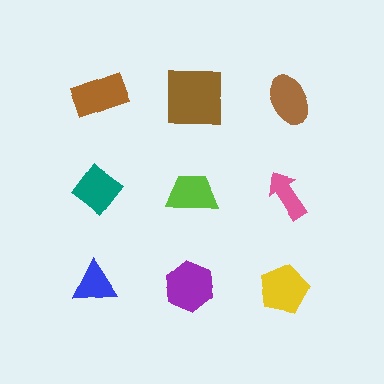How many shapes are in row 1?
3 shapes.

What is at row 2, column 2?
A lime trapezoid.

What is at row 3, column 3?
A yellow pentagon.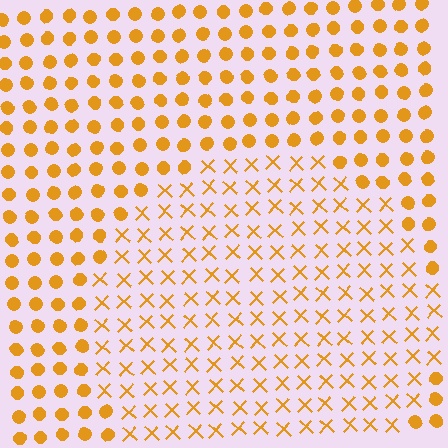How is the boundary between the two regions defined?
The boundary is defined by a change in element shape: X marks inside vs. circles outside. All elements share the same color and spacing.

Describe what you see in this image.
The image is filled with small orange elements arranged in a uniform grid. A circle-shaped region contains X marks, while the surrounding area contains circles. The boundary is defined purely by the change in element shape.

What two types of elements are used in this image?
The image uses X marks inside the circle region and circles outside it.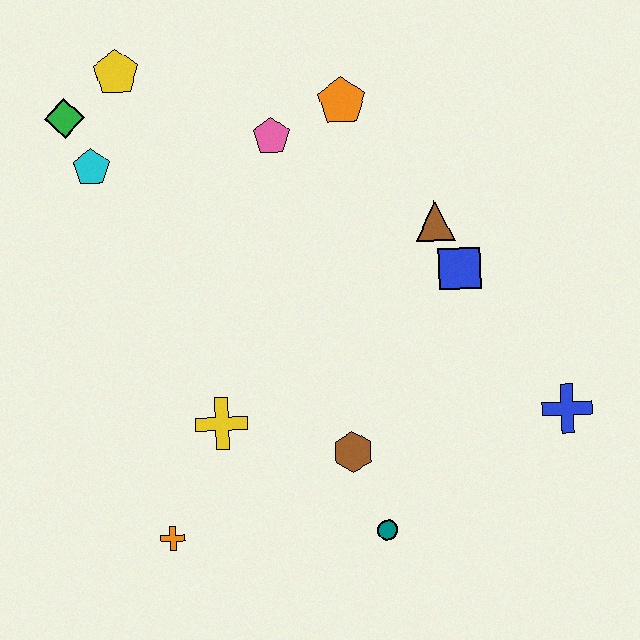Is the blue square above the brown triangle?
No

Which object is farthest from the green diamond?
The blue cross is farthest from the green diamond.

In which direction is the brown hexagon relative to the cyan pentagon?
The brown hexagon is below the cyan pentagon.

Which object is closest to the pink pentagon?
The orange pentagon is closest to the pink pentagon.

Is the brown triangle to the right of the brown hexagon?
Yes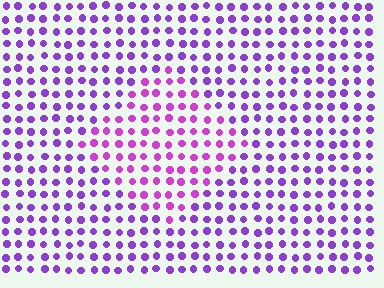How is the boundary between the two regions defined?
The boundary is defined purely by a slight shift in hue (about 27 degrees). Spacing, size, and orientation are identical on both sides.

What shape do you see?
I see a diamond.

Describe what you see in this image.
The image is filled with small purple elements in a uniform arrangement. A diamond-shaped region is visible where the elements are tinted to a slightly different hue, forming a subtle color boundary.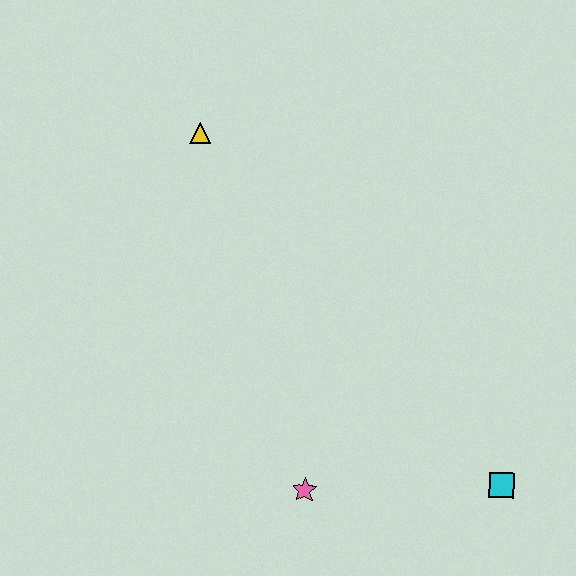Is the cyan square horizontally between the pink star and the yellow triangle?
No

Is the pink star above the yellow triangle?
No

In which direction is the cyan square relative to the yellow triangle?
The cyan square is below the yellow triangle.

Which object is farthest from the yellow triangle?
The cyan square is farthest from the yellow triangle.